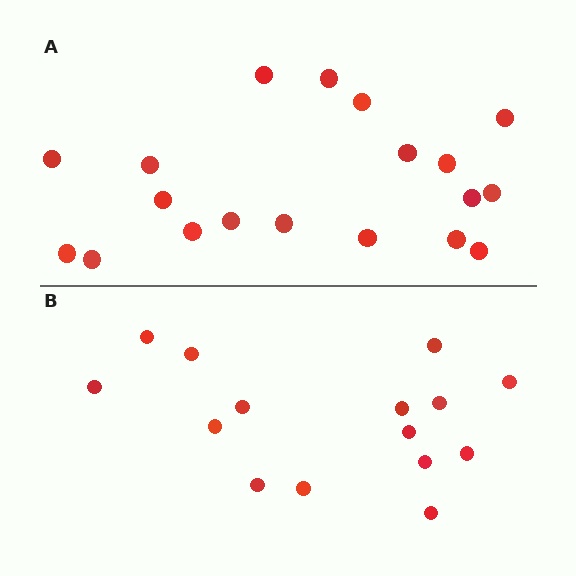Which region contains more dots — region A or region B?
Region A (the top region) has more dots.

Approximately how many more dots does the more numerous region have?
Region A has about 4 more dots than region B.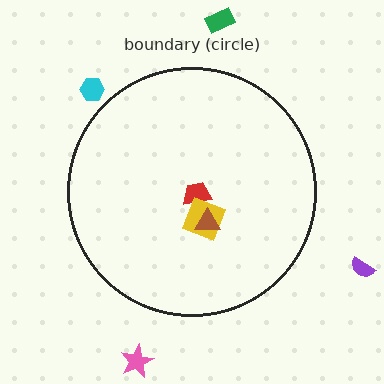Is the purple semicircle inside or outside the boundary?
Outside.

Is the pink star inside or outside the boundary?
Outside.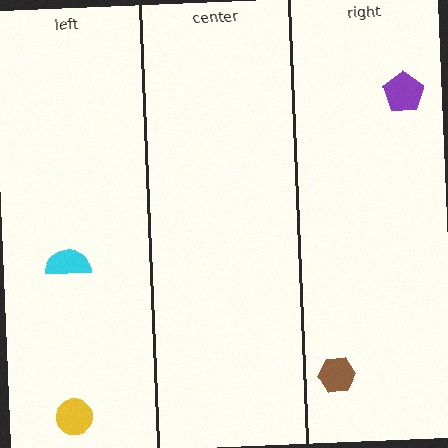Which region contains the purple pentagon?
The right region.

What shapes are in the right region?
The purple pentagon, the brown hexagon.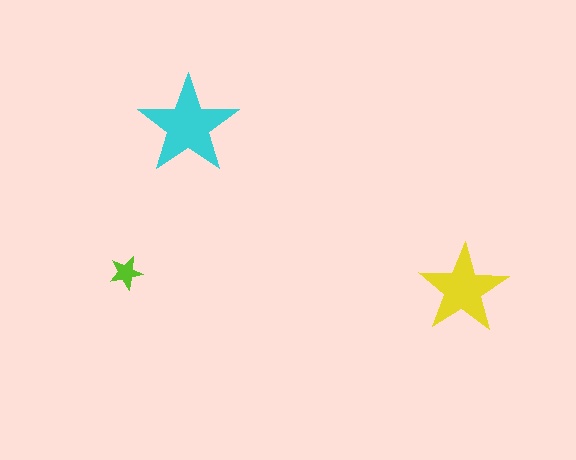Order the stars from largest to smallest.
the cyan one, the yellow one, the lime one.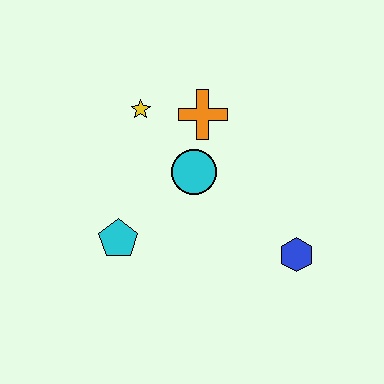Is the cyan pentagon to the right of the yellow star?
No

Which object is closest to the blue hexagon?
The cyan circle is closest to the blue hexagon.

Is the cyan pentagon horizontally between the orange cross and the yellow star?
No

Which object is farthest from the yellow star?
The blue hexagon is farthest from the yellow star.